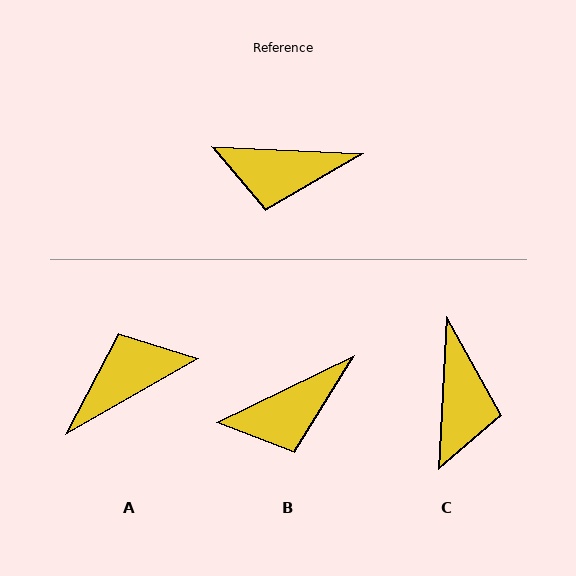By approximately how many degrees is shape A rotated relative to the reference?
Approximately 148 degrees clockwise.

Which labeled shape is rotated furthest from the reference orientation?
A, about 148 degrees away.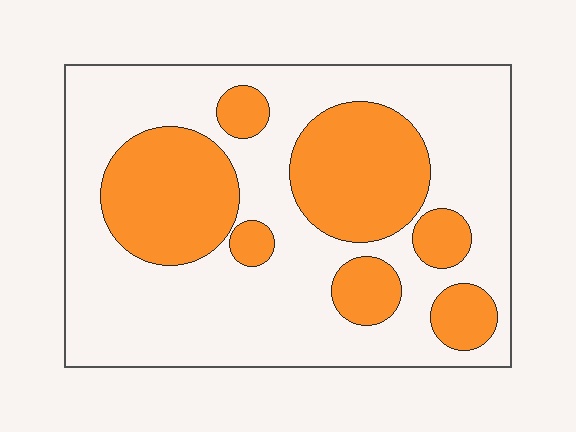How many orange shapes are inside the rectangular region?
7.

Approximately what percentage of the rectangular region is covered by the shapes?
Approximately 35%.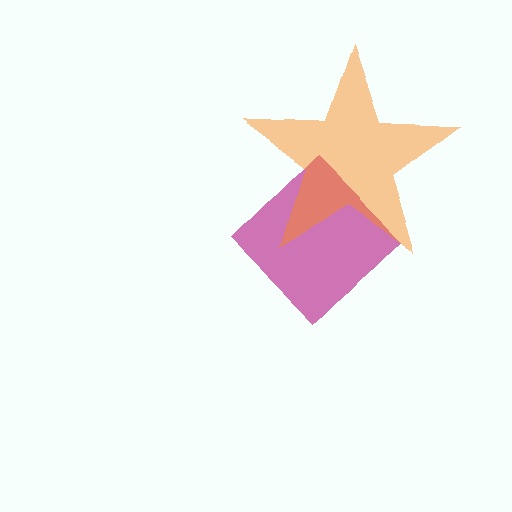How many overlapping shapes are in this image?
There are 2 overlapping shapes in the image.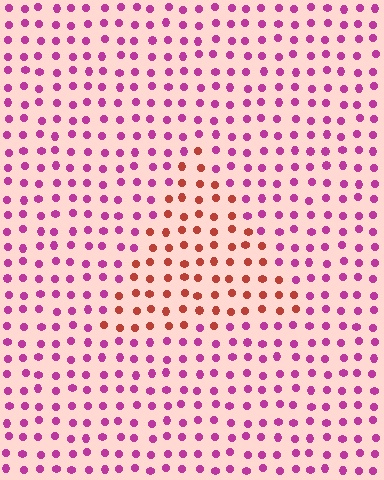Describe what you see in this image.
The image is filled with small magenta elements in a uniform arrangement. A triangle-shaped region is visible where the elements are tinted to a slightly different hue, forming a subtle color boundary.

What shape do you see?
I see a triangle.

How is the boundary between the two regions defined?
The boundary is defined purely by a slight shift in hue (about 52 degrees). Spacing, size, and orientation are identical on both sides.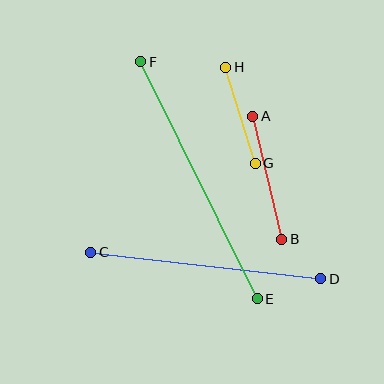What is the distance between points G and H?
The distance is approximately 101 pixels.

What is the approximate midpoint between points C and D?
The midpoint is at approximately (206, 265) pixels.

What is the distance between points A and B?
The distance is approximately 126 pixels.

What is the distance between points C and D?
The distance is approximately 231 pixels.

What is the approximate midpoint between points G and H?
The midpoint is at approximately (241, 115) pixels.